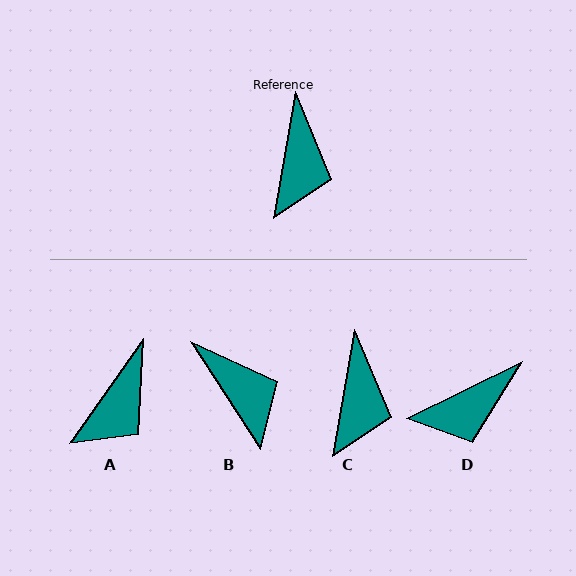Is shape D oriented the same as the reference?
No, it is off by about 54 degrees.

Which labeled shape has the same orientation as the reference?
C.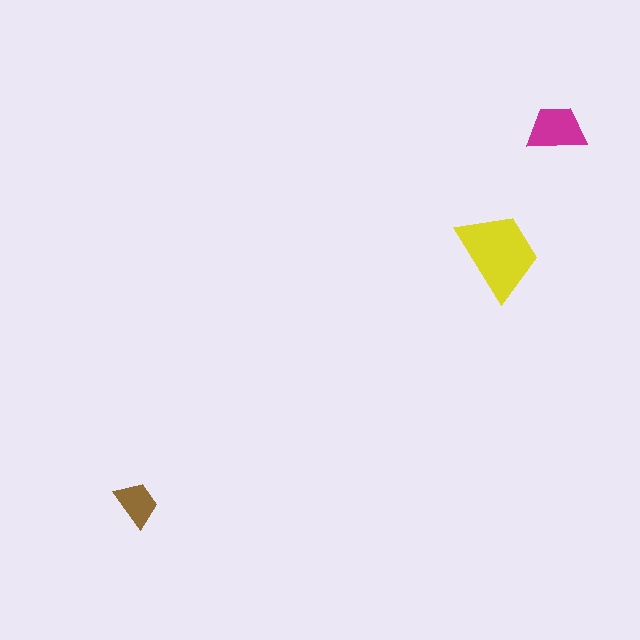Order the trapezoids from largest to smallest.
the yellow one, the magenta one, the brown one.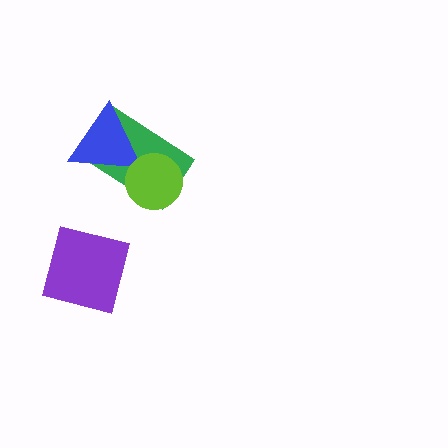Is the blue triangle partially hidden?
Yes, it is partially covered by another shape.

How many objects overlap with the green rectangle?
2 objects overlap with the green rectangle.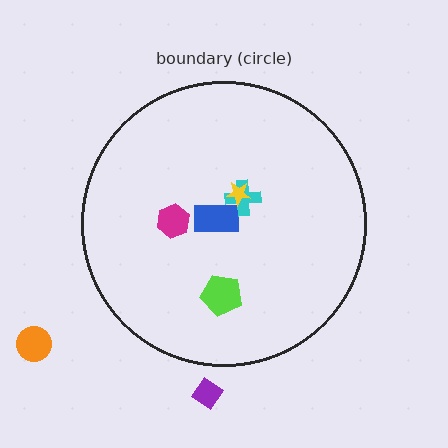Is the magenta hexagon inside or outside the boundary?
Inside.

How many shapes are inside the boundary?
5 inside, 2 outside.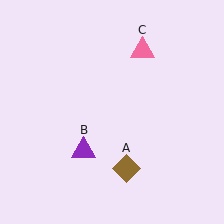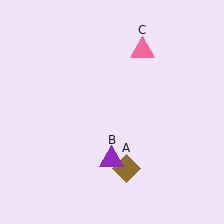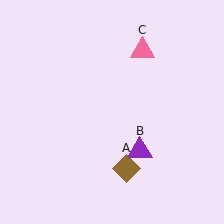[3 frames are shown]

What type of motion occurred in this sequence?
The purple triangle (object B) rotated counterclockwise around the center of the scene.